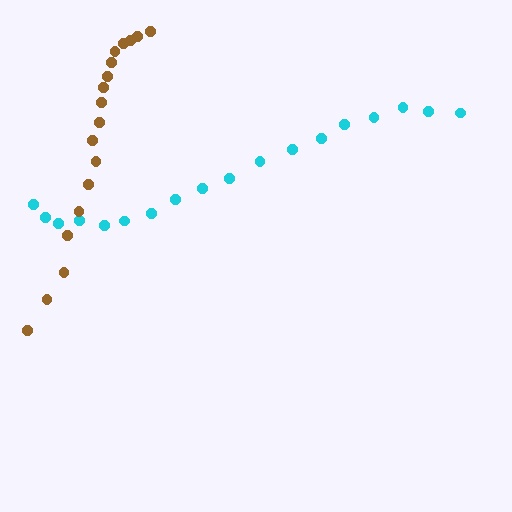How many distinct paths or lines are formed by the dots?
There are 2 distinct paths.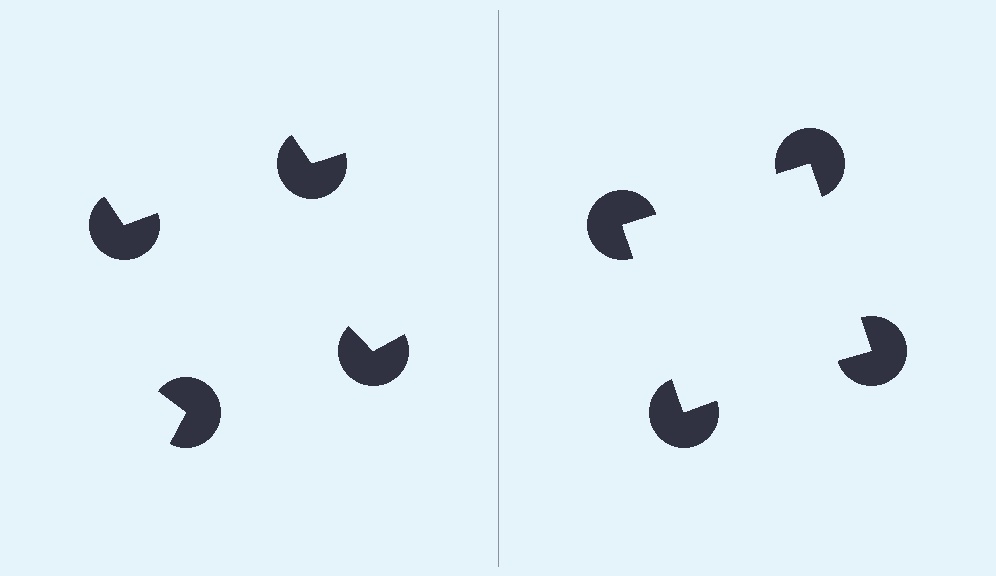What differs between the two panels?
The pac-man discs are positioned identically on both sides; only the wedge orientations differ. On the right they align to a square; on the left they are misaligned.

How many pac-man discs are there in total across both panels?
8 — 4 on each side.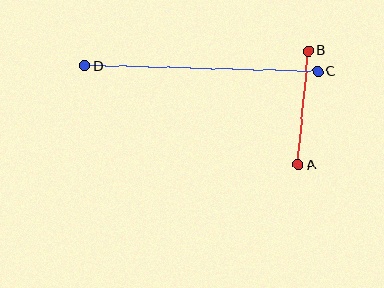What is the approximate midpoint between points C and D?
The midpoint is at approximately (201, 69) pixels.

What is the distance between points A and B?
The distance is approximately 114 pixels.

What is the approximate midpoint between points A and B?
The midpoint is at approximately (303, 108) pixels.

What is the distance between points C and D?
The distance is approximately 233 pixels.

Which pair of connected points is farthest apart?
Points C and D are farthest apart.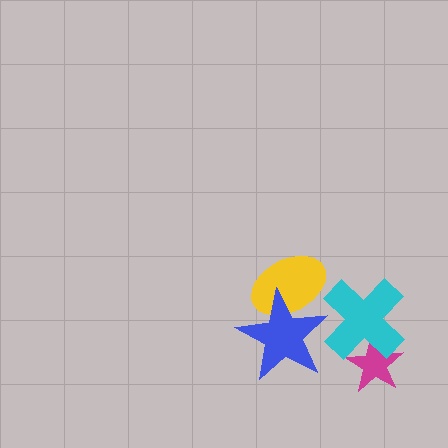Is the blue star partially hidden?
No, no other shape covers it.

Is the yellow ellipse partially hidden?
Yes, it is partially covered by another shape.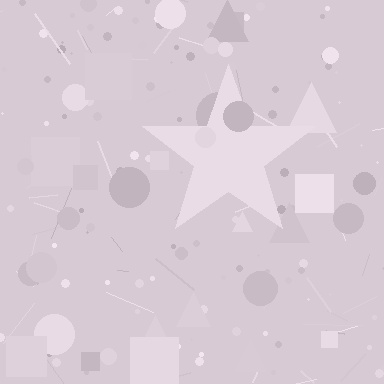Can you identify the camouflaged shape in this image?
The camouflaged shape is a star.